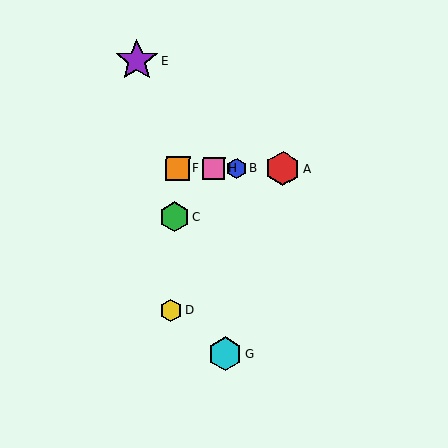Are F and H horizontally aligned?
Yes, both are at y≈168.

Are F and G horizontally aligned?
No, F is at y≈168 and G is at y≈354.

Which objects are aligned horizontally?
Objects A, B, F, H are aligned horizontally.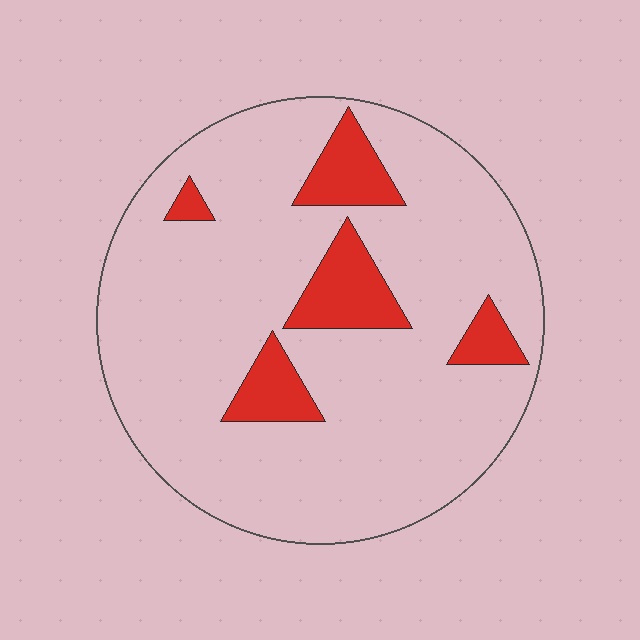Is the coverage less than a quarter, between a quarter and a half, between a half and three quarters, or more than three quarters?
Less than a quarter.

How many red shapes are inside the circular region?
5.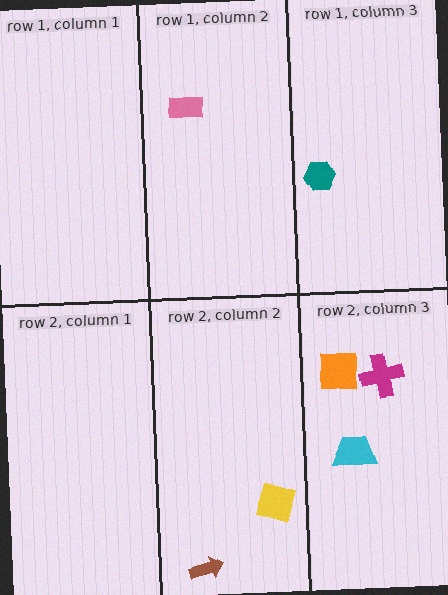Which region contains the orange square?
The row 2, column 3 region.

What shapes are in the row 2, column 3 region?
The cyan trapezoid, the magenta cross, the orange square.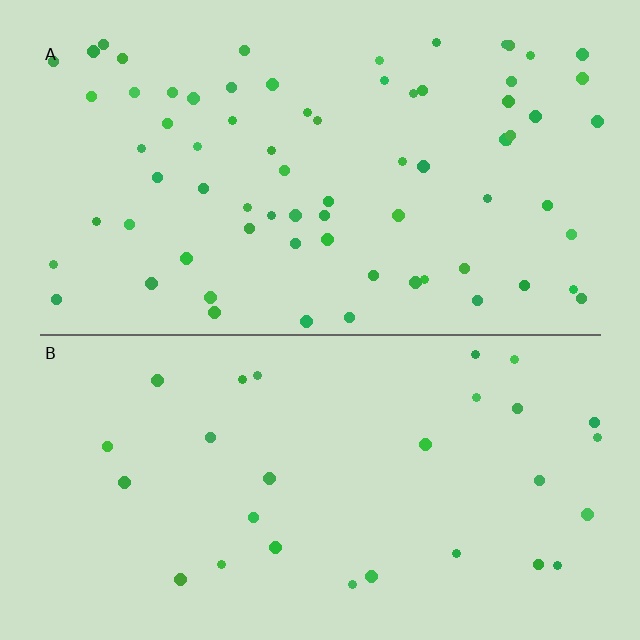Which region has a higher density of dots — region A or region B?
A (the top).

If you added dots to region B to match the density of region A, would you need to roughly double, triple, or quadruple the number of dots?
Approximately triple.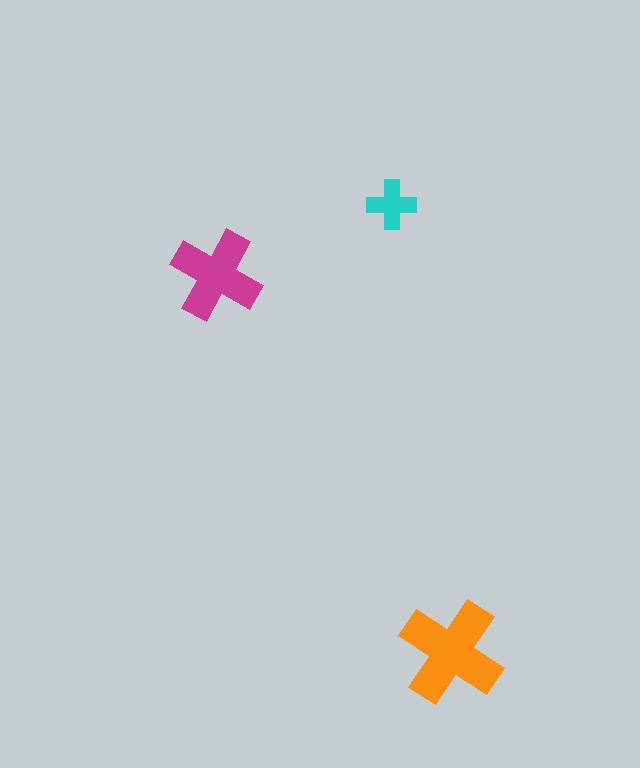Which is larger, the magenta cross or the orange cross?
The orange one.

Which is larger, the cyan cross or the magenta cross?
The magenta one.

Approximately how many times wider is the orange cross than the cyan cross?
About 2 times wider.